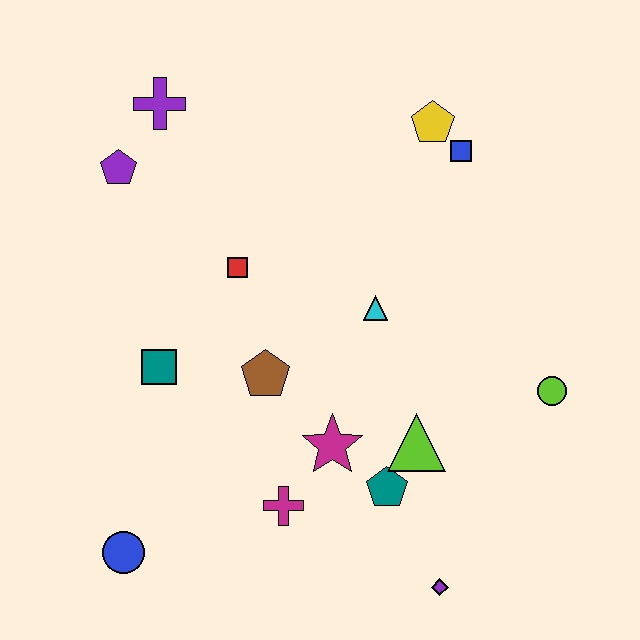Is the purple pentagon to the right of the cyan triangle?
No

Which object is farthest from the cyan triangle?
The blue circle is farthest from the cyan triangle.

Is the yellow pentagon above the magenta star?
Yes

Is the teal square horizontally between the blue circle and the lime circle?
Yes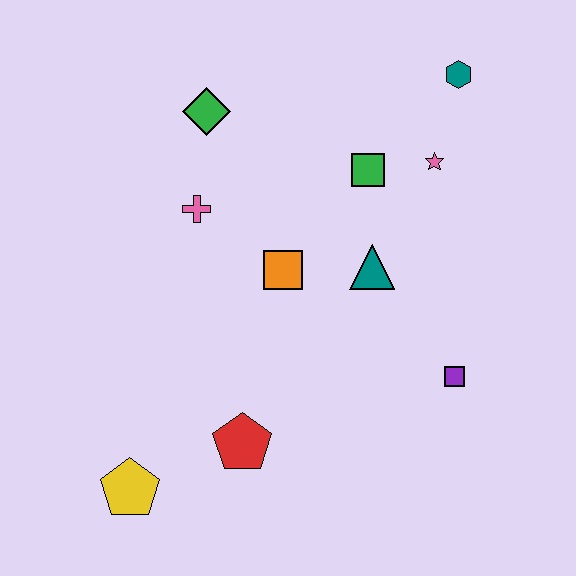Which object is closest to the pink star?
The green square is closest to the pink star.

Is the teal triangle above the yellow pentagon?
Yes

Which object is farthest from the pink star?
The yellow pentagon is farthest from the pink star.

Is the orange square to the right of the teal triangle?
No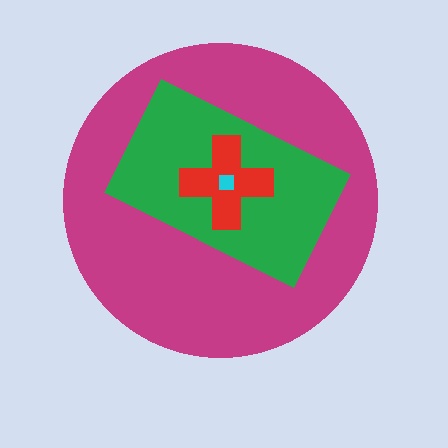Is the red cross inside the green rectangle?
Yes.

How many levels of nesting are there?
4.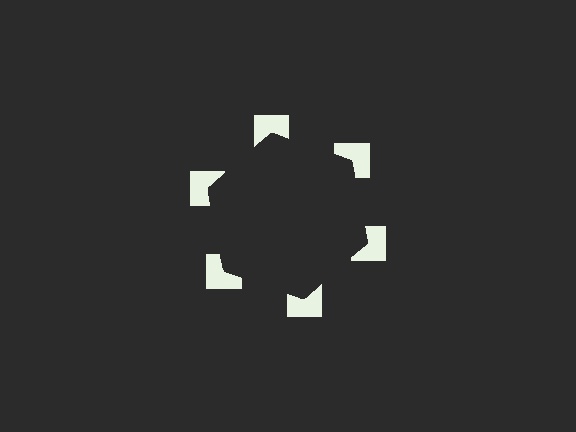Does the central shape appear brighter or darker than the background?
It typically appears slightly darker than the background, even though no actual brightness change is drawn.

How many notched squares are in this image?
There are 6 — one at each vertex of the illusory hexagon.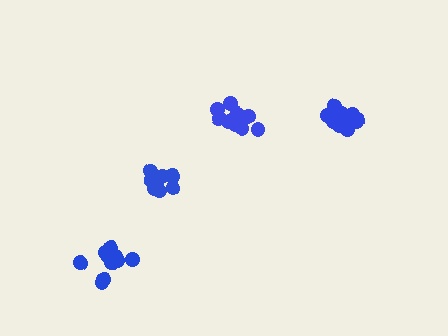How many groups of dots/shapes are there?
There are 4 groups.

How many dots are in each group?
Group 1: 10 dots, Group 2: 12 dots, Group 3: 11 dots, Group 4: 12 dots (45 total).